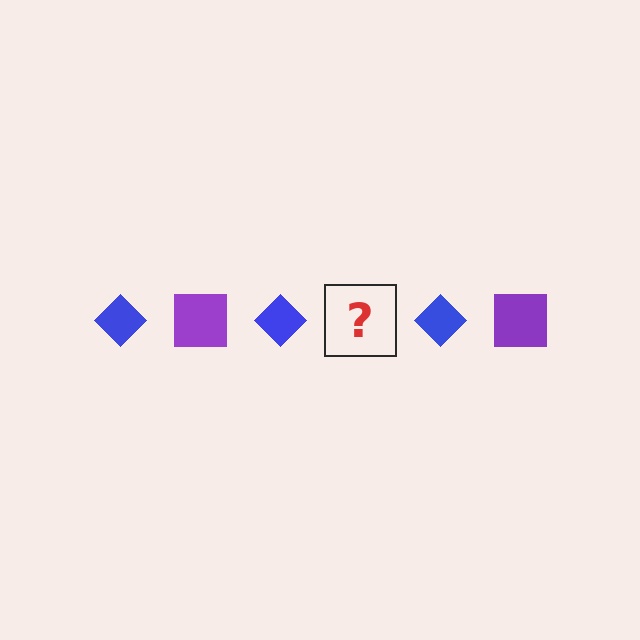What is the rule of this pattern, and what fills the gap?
The rule is that the pattern alternates between blue diamond and purple square. The gap should be filled with a purple square.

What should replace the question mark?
The question mark should be replaced with a purple square.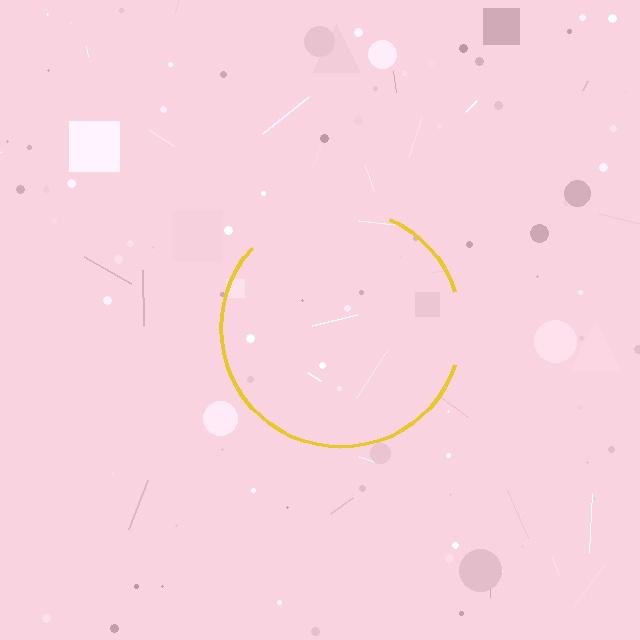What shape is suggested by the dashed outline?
The dashed outline suggests a circle.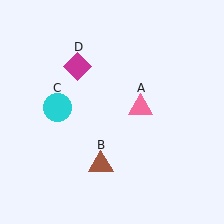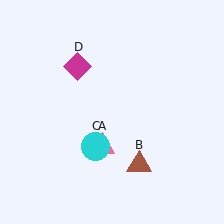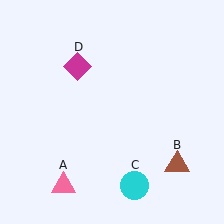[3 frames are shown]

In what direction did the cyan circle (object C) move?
The cyan circle (object C) moved down and to the right.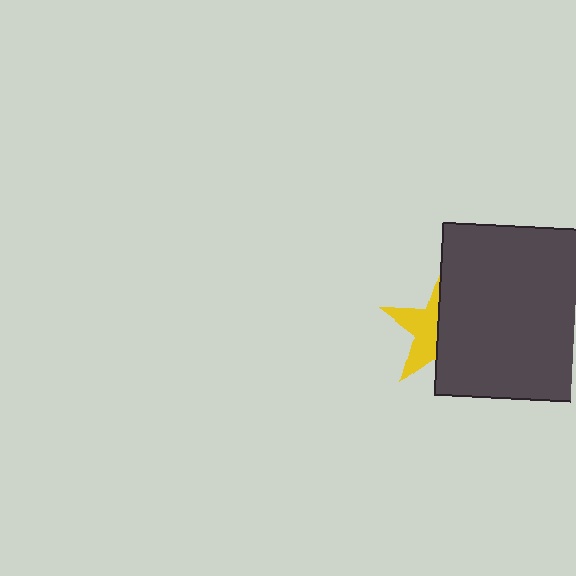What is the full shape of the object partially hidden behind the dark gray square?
The partially hidden object is a yellow star.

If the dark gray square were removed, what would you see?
You would see the complete yellow star.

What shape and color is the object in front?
The object in front is a dark gray square.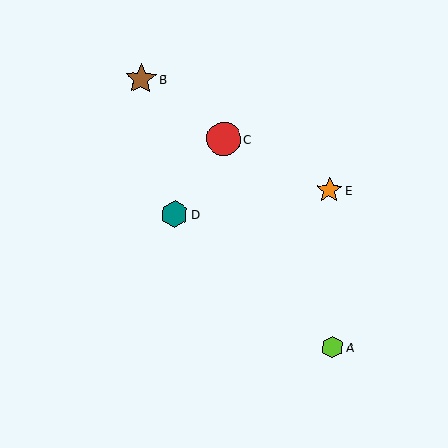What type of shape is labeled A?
Shape A is a lime hexagon.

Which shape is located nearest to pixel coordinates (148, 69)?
The brown star (labeled B) at (141, 79) is nearest to that location.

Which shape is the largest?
The red circle (labeled C) is the largest.